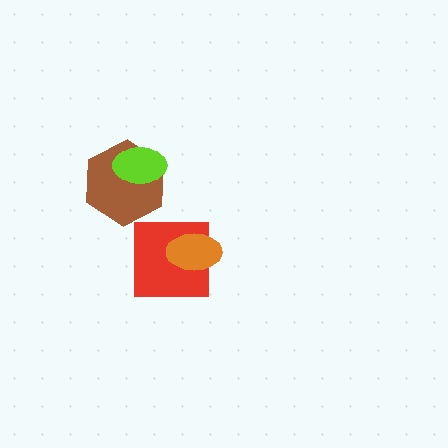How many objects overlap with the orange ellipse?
1 object overlaps with the orange ellipse.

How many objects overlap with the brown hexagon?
1 object overlaps with the brown hexagon.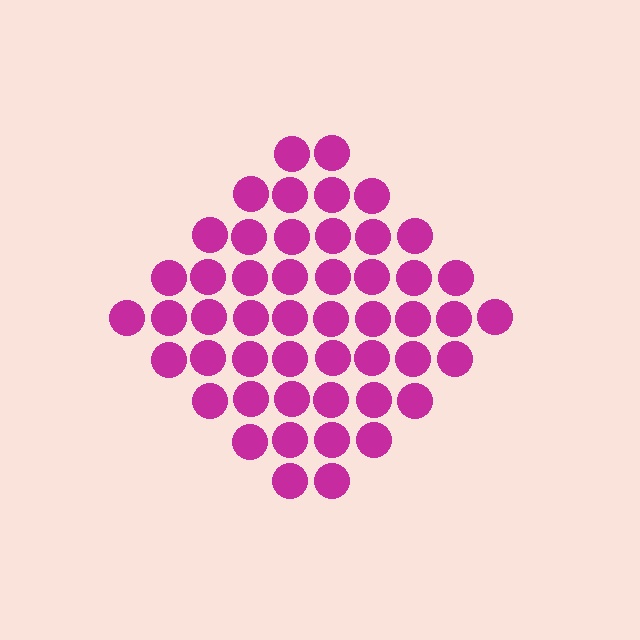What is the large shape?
The large shape is a diamond.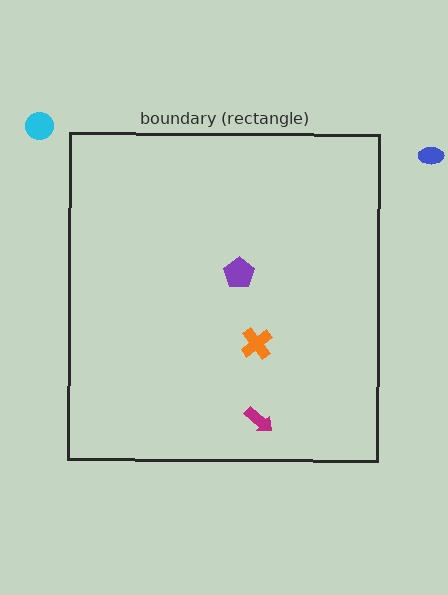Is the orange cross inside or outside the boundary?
Inside.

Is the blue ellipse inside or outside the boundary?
Outside.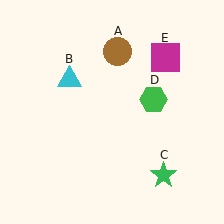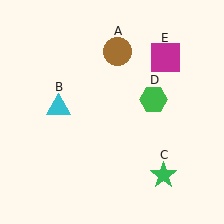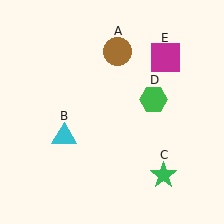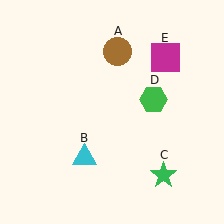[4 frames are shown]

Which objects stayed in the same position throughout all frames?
Brown circle (object A) and green star (object C) and green hexagon (object D) and magenta square (object E) remained stationary.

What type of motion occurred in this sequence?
The cyan triangle (object B) rotated counterclockwise around the center of the scene.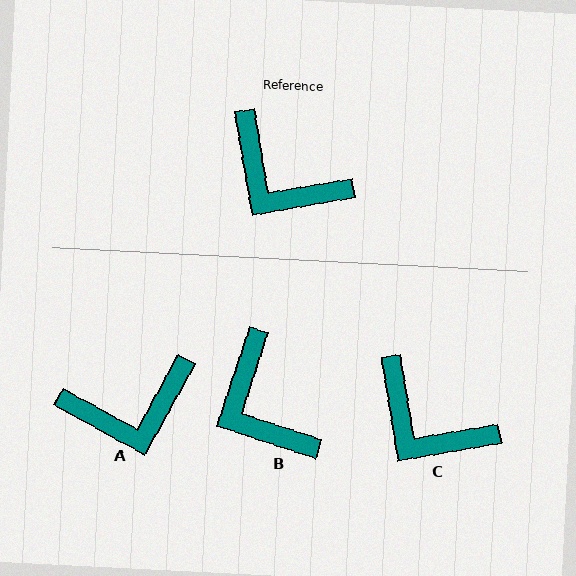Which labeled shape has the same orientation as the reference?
C.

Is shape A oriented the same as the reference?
No, it is off by about 52 degrees.